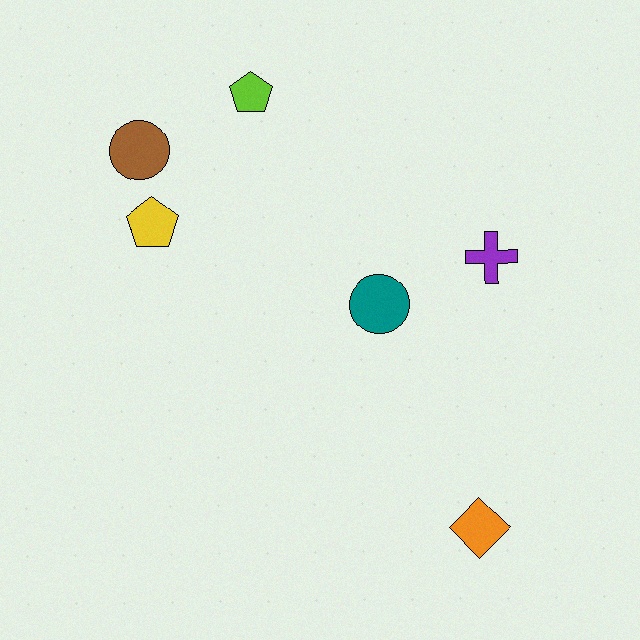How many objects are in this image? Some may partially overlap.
There are 6 objects.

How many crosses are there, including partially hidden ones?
There is 1 cross.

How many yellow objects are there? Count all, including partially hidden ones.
There is 1 yellow object.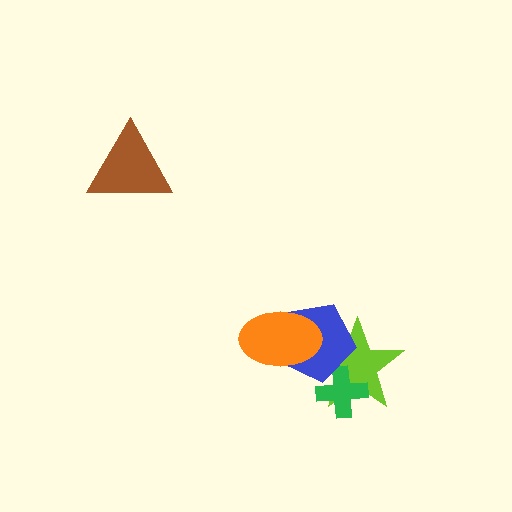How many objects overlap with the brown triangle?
0 objects overlap with the brown triangle.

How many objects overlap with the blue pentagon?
3 objects overlap with the blue pentagon.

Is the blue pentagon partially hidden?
Yes, it is partially covered by another shape.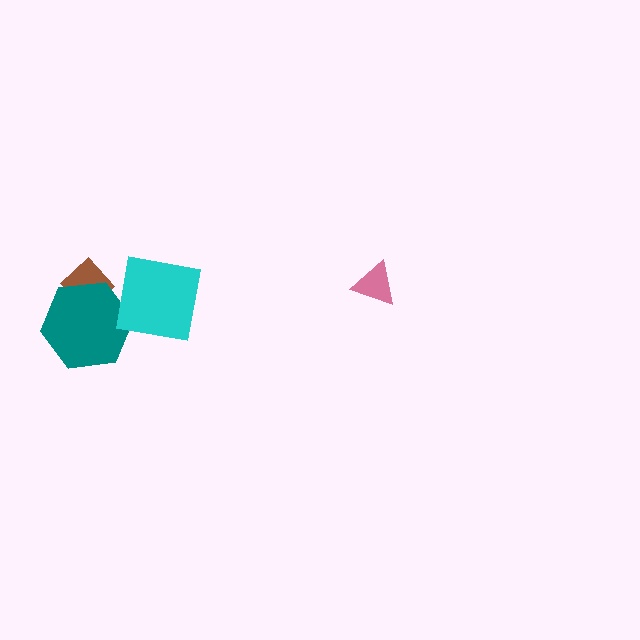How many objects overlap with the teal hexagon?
1 object overlaps with the teal hexagon.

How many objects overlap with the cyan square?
0 objects overlap with the cyan square.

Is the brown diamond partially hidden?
Yes, it is partially covered by another shape.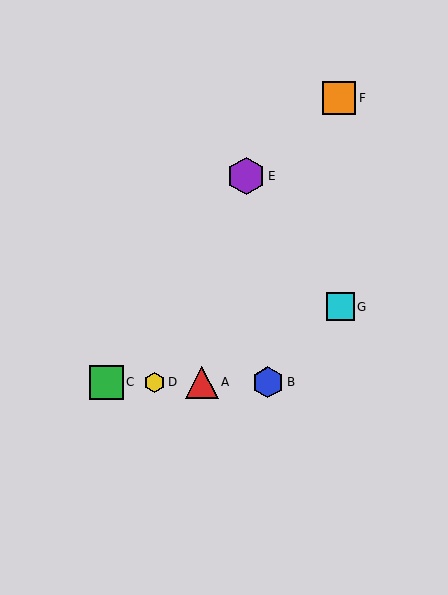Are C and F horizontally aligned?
No, C is at y≈382 and F is at y≈98.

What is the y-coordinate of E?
Object E is at y≈176.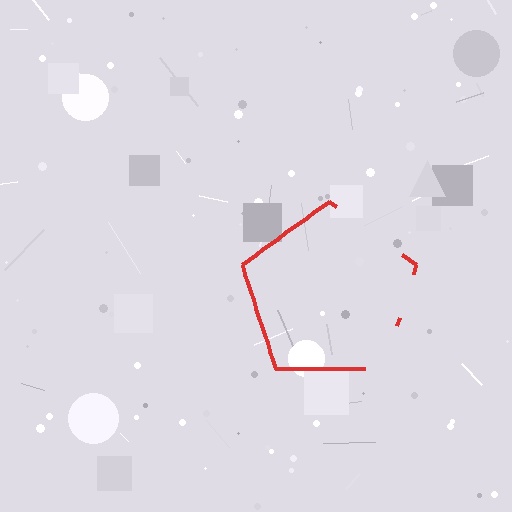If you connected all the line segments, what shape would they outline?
They would outline a pentagon.